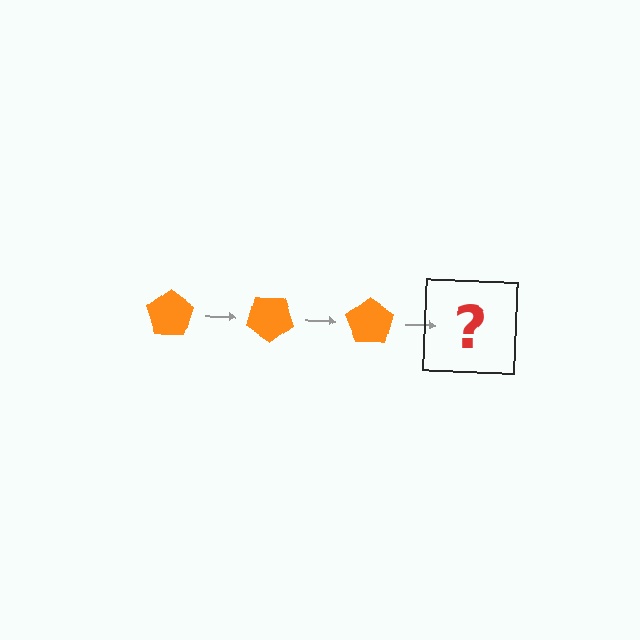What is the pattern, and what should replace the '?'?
The pattern is that the pentagon rotates 35 degrees each step. The '?' should be an orange pentagon rotated 105 degrees.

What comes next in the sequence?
The next element should be an orange pentagon rotated 105 degrees.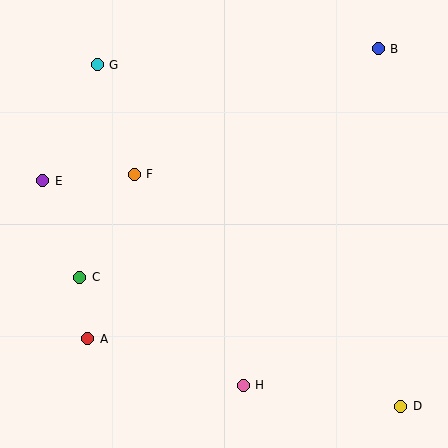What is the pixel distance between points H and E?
The distance between H and E is 286 pixels.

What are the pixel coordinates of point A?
Point A is at (88, 339).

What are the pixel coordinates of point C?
Point C is at (80, 277).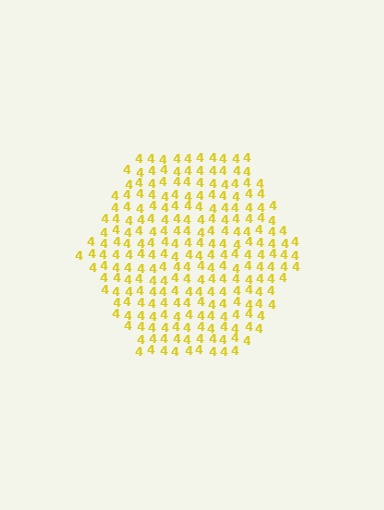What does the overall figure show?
The overall figure shows a hexagon.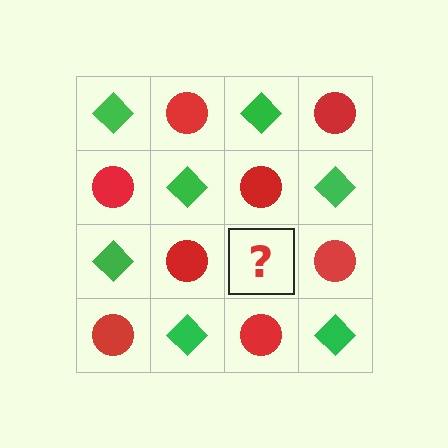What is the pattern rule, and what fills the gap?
The rule is that it alternates green diamond and red circle in a checkerboard pattern. The gap should be filled with a green diamond.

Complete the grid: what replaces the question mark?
The question mark should be replaced with a green diamond.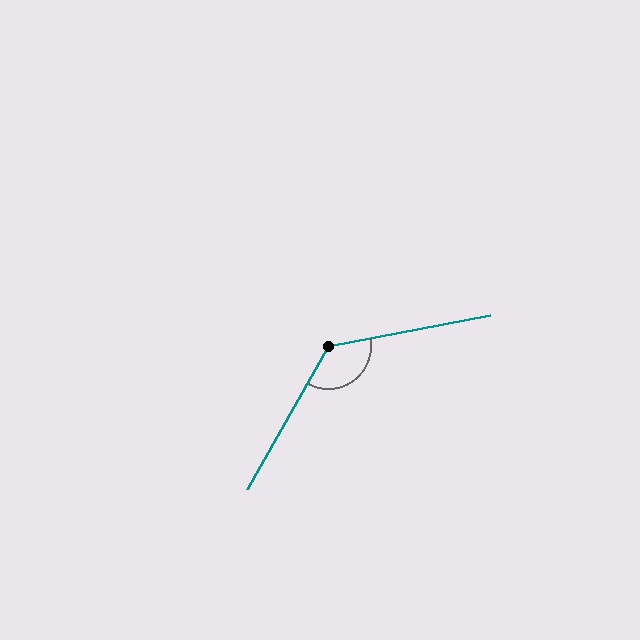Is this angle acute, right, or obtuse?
It is obtuse.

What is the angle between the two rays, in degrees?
Approximately 130 degrees.